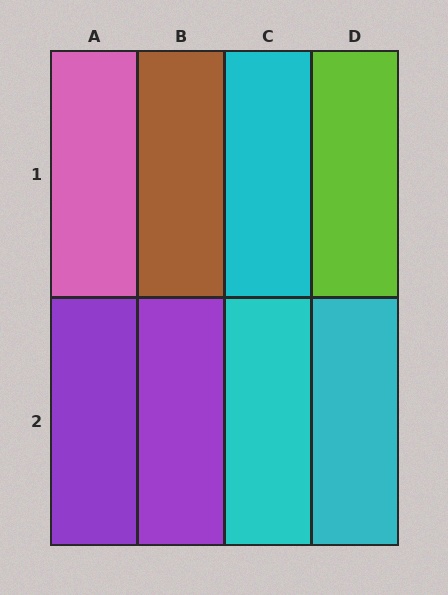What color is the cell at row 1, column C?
Cyan.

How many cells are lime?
1 cell is lime.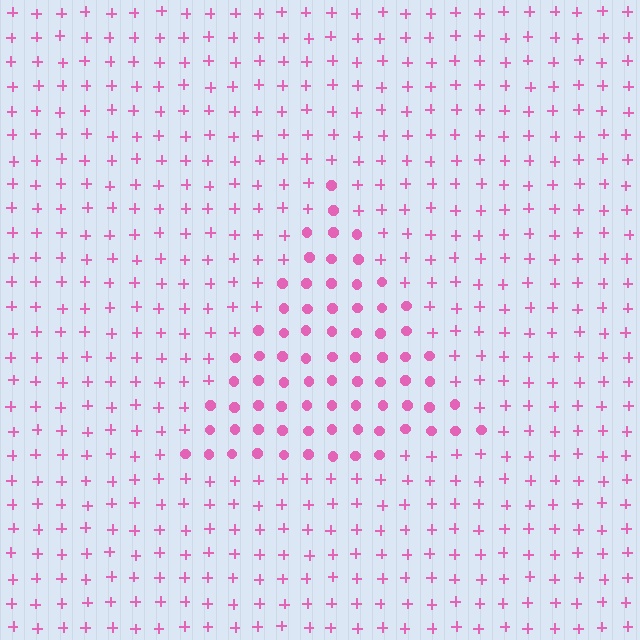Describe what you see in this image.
The image is filled with small pink elements arranged in a uniform grid. A triangle-shaped region contains circles, while the surrounding area contains plus signs. The boundary is defined purely by the change in element shape.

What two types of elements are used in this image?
The image uses circles inside the triangle region and plus signs outside it.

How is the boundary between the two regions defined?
The boundary is defined by a change in element shape: circles inside vs. plus signs outside. All elements share the same color and spacing.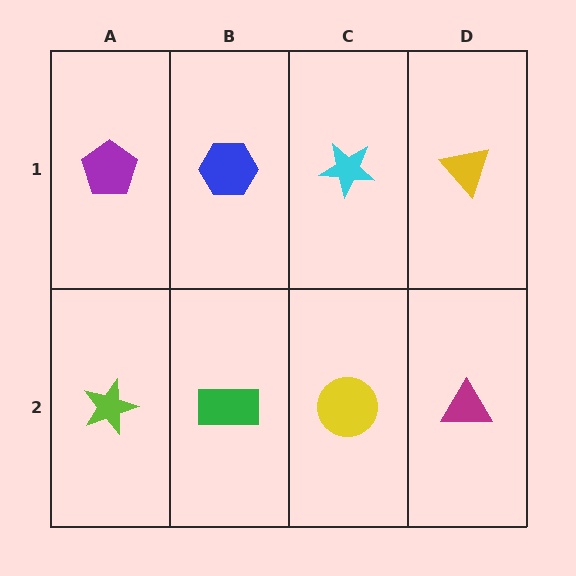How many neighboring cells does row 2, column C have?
3.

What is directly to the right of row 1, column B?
A cyan star.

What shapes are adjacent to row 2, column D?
A yellow triangle (row 1, column D), a yellow circle (row 2, column C).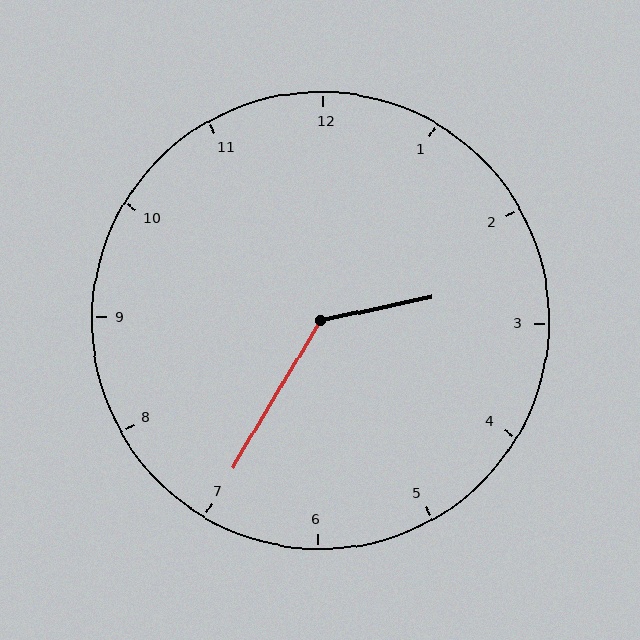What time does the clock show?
2:35.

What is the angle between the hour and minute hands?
Approximately 132 degrees.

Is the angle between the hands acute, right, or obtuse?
It is obtuse.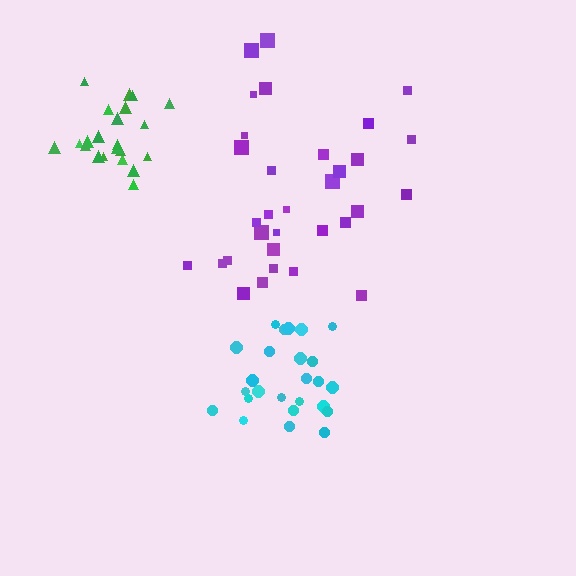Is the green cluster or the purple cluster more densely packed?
Green.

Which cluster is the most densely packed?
Green.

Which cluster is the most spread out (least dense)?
Purple.